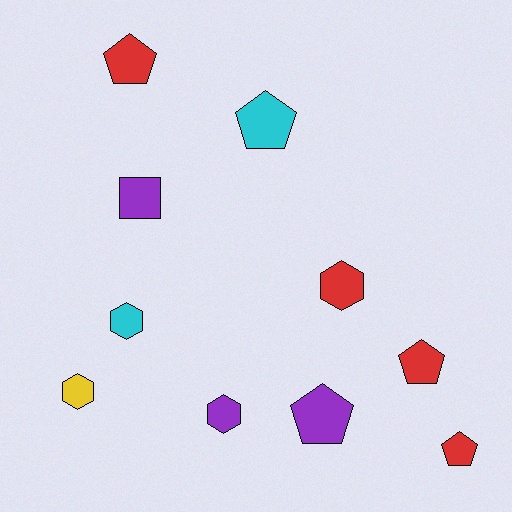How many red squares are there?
There are no red squares.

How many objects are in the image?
There are 10 objects.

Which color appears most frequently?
Red, with 4 objects.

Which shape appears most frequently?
Pentagon, with 5 objects.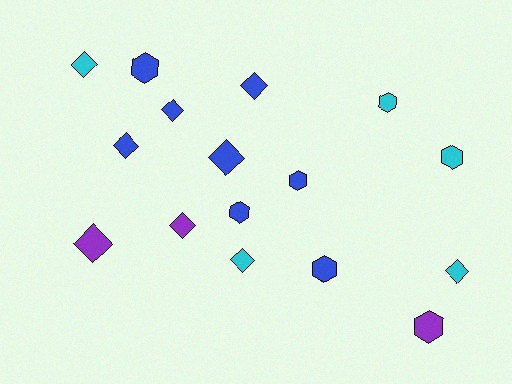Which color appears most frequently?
Blue, with 8 objects.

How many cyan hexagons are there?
There are 2 cyan hexagons.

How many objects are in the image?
There are 16 objects.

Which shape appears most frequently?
Diamond, with 9 objects.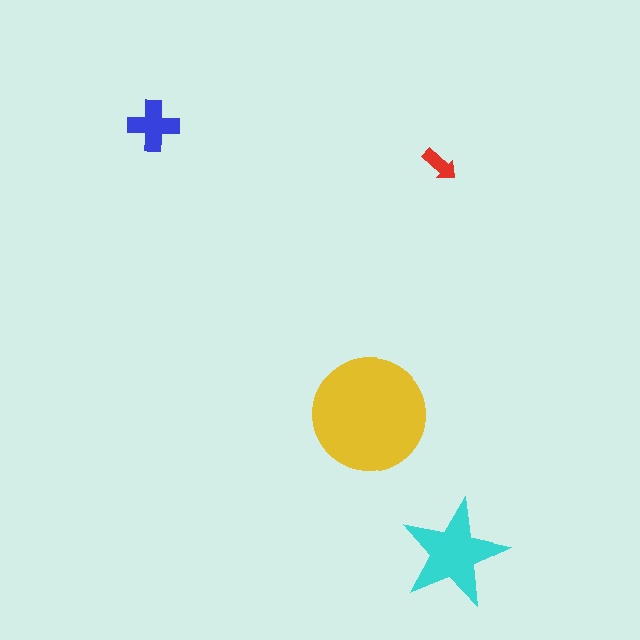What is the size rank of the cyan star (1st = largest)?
2nd.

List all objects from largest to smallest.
The yellow circle, the cyan star, the blue cross, the red arrow.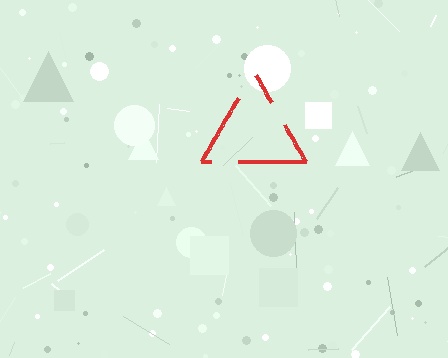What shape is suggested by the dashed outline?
The dashed outline suggests a triangle.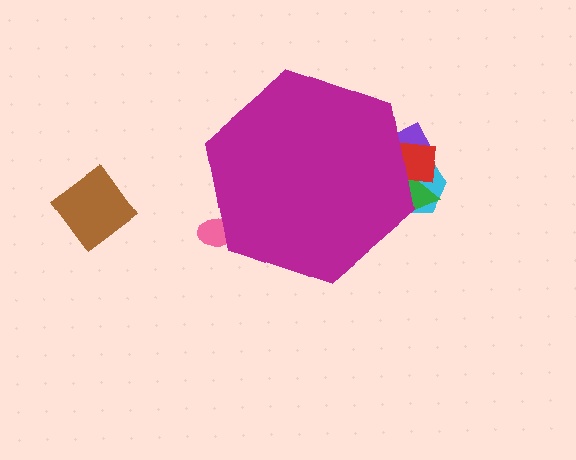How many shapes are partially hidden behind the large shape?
5 shapes are partially hidden.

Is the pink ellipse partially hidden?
Yes, the pink ellipse is partially hidden behind the magenta hexagon.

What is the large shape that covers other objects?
A magenta hexagon.